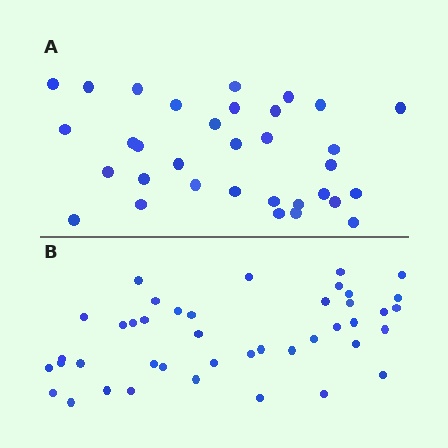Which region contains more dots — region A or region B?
Region B (the bottom region) has more dots.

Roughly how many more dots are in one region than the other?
Region B has roughly 8 or so more dots than region A.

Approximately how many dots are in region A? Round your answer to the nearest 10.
About 30 dots. (The exact count is 33, which rounds to 30.)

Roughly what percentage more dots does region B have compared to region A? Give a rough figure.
About 25% more.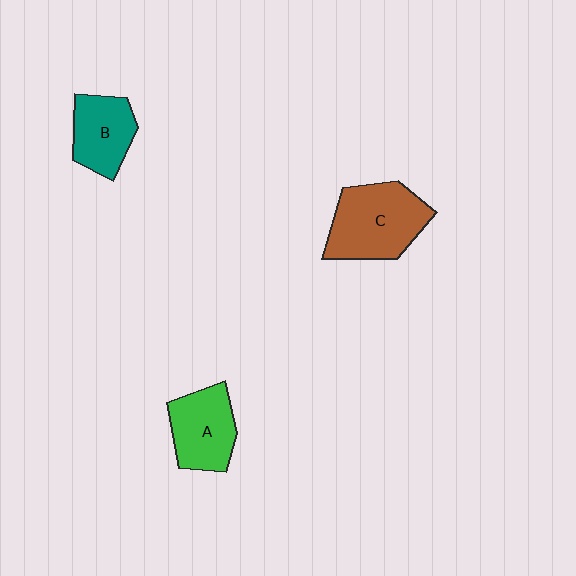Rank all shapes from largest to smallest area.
From largest to smallest: C (brown), A (green), B (teal).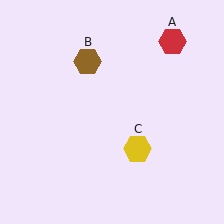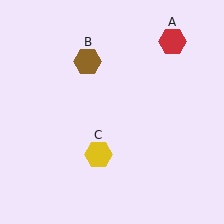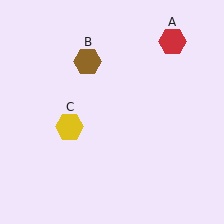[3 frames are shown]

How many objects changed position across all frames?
1 object changed position: yellow hexagon (object C).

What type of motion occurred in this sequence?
The yellow hexagon (object C) rotated clockwise around the center of the scene.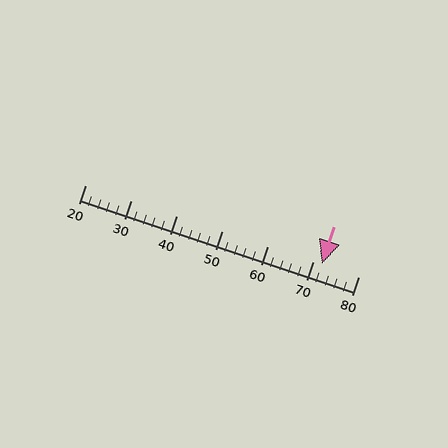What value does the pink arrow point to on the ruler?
The pink arrow points to approximately 72.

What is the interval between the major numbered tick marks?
The major tick marks are spaced 10 units apart.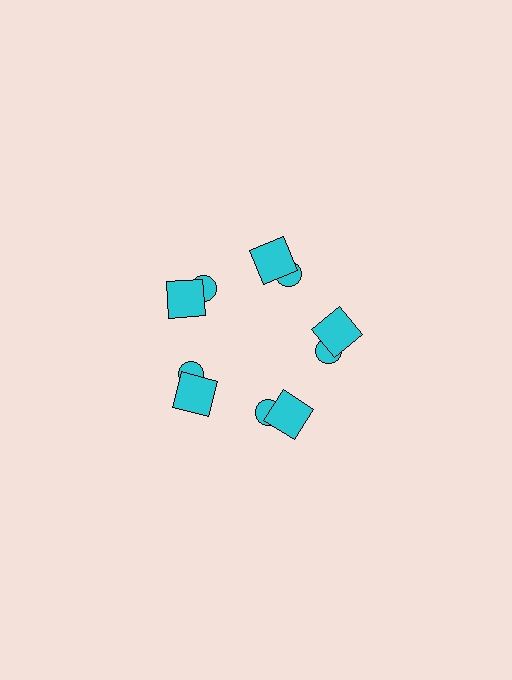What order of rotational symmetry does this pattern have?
This pattern has 5-fold rotational symmetry.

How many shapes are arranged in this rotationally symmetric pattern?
There are 10 shapes, arranged in 5 groups of 2.